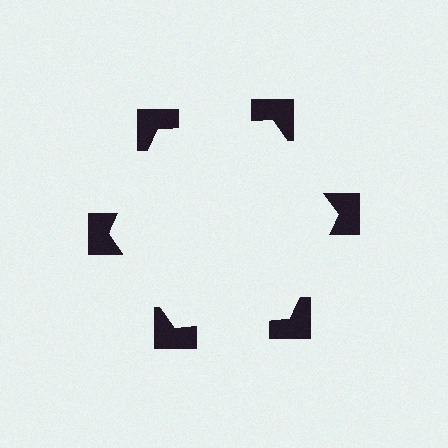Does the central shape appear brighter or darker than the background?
It typically appears slightly brighter than the background, even though no actual brightness change is drawn.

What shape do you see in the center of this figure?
An illusory hexagon — its edges are inferred from the aligned wedge cuts in the notched squares, not physically drawn.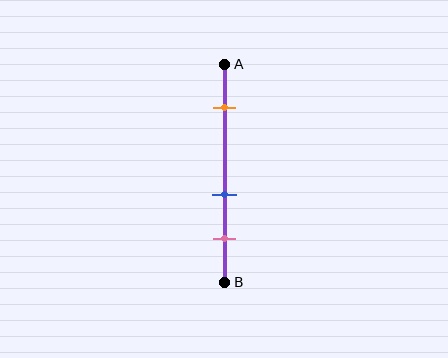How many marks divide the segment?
There are 3 marks dividing the segment.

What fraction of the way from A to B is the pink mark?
The pink mark is approximately 80% (0.8) of the way from A to B.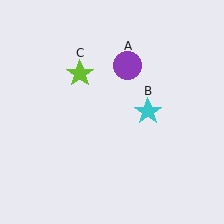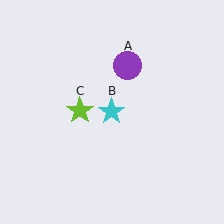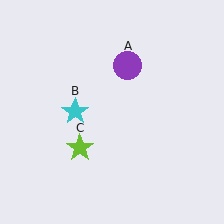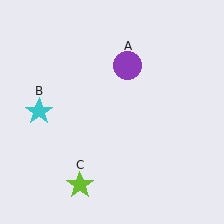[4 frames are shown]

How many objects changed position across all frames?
2 objects changed position: cyan star (object B), lime star (object C).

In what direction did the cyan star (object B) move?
The cyan star (object B) moved left.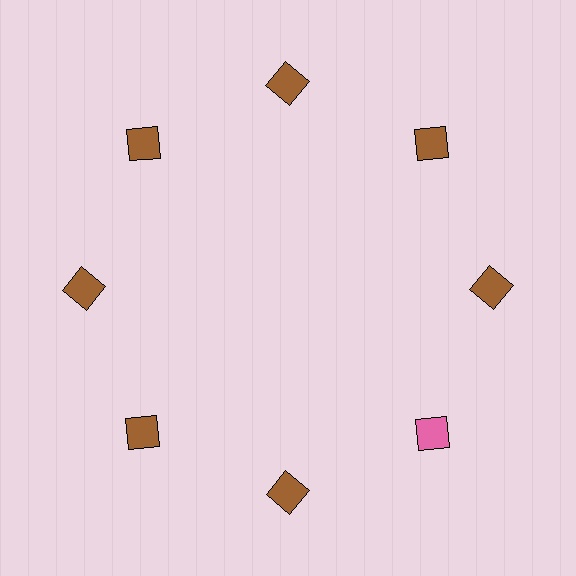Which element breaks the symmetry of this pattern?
The pink square at roughly the 4 o'clock position breaks the symmetry. All other shapes are brown squares.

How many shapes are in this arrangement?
There are 8 shapes arranged in a ring pattern.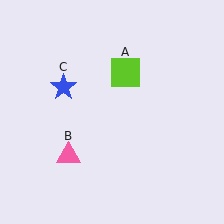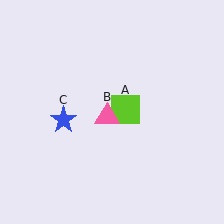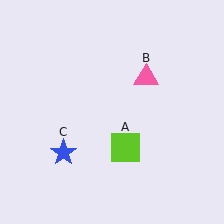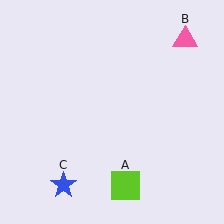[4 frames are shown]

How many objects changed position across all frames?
3 objects changed position: lime square (object A), pink triangle (object B), blue star (object C).